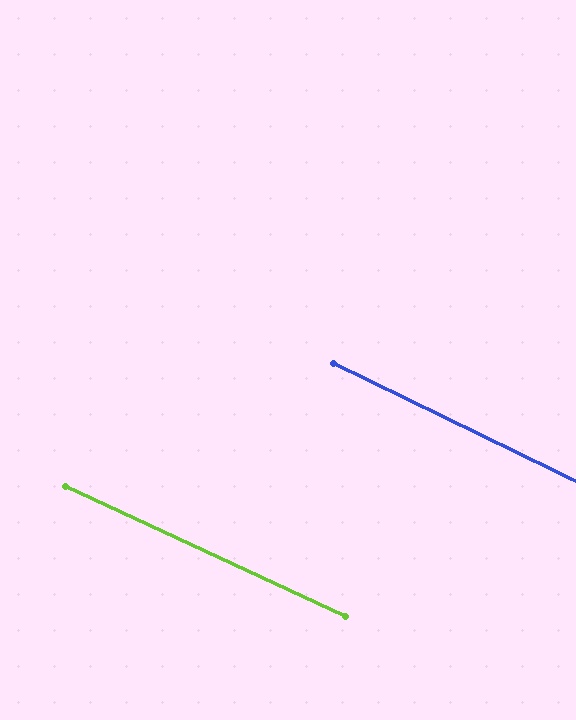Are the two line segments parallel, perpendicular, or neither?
Parallel — their directions differ by only 1.0°.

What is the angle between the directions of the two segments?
Approximately 1 degree.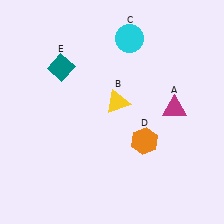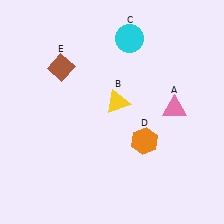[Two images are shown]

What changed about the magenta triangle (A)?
In Image 1, A is magenta. In Image 2, it changed to pink.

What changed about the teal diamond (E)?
In Image 1, E is teal. In Image 2, it changed to brown.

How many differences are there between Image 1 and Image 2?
There are 2 differences between the two images.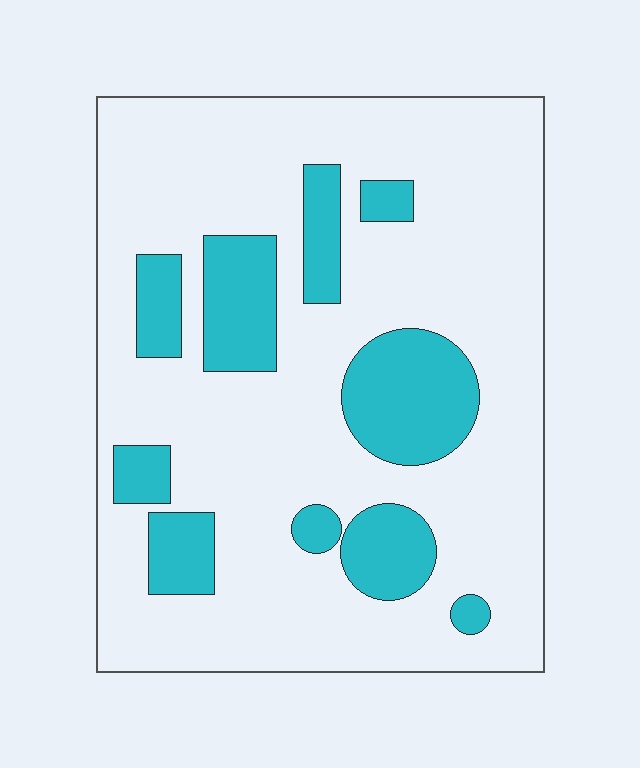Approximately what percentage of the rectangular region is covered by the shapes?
Approximately 20%.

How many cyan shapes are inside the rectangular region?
10.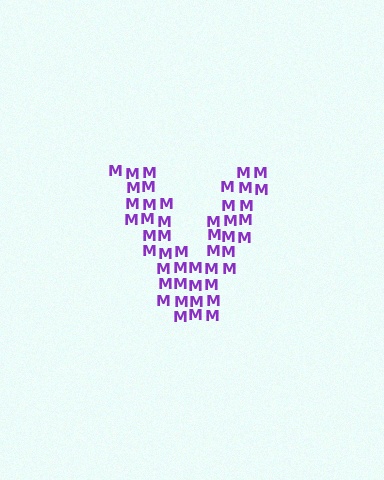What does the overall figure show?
The overall figure shows the letter V.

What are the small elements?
The small elements are letter M's.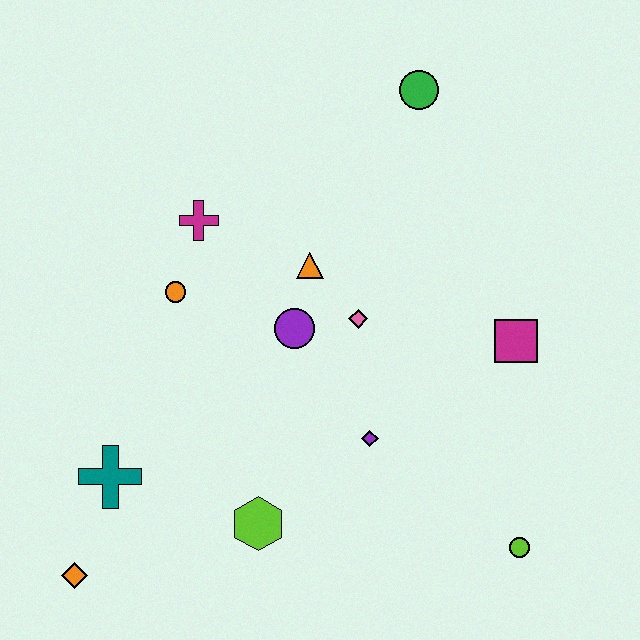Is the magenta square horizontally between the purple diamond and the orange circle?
No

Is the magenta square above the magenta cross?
No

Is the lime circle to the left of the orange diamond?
No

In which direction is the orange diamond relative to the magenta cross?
The orange diamond is below the magenta cross.